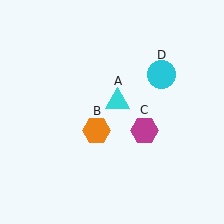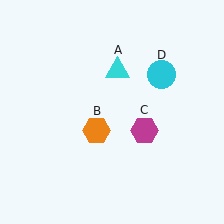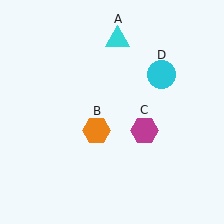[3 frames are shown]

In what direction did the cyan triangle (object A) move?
The cyan triangle (object A) moved up.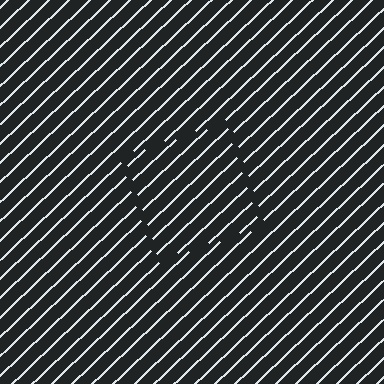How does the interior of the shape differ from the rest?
The interior of the shape contains the same grating, shifted by half a period — the contour is defined by the phase discontinuity where line-ends from the inner and outer gratings abut.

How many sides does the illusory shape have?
4 sides — the line-ends trace a square.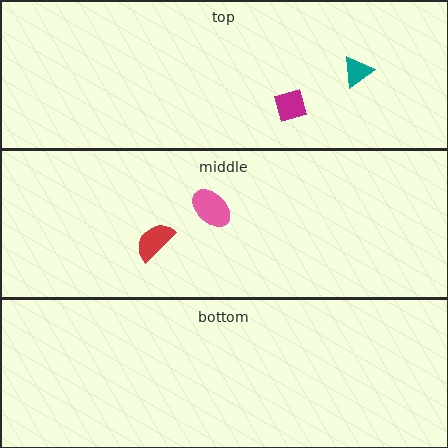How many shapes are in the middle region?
2.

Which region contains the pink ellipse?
The middle region.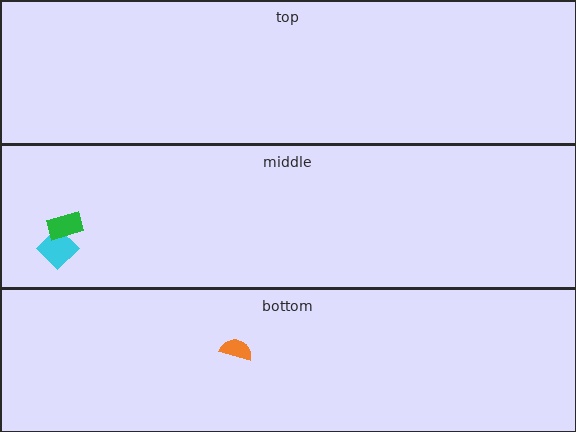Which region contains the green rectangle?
The middle region.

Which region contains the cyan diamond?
The middle region.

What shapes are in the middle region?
The cyan diamond, the green rectangle.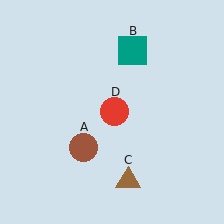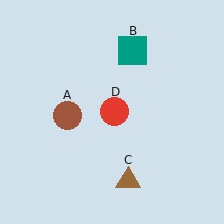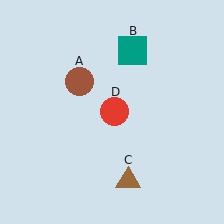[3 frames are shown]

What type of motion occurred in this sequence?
The brown circle (object A) rotated clockwise around the center of the scene.